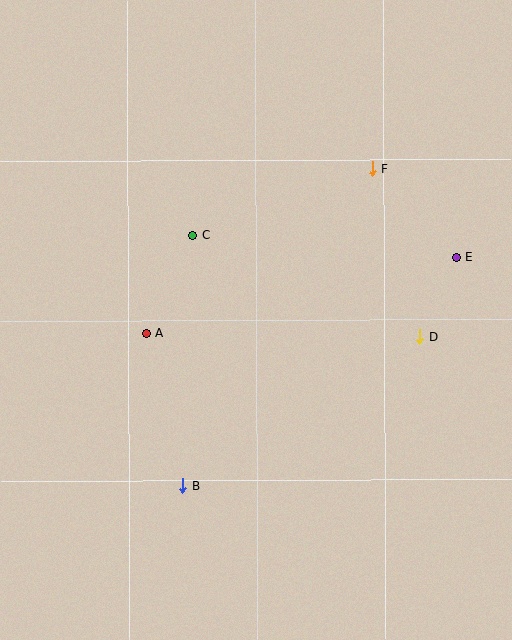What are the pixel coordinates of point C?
Point C is at (193, 236).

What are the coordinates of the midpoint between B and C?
The midpoint between B and C is at (188, 361).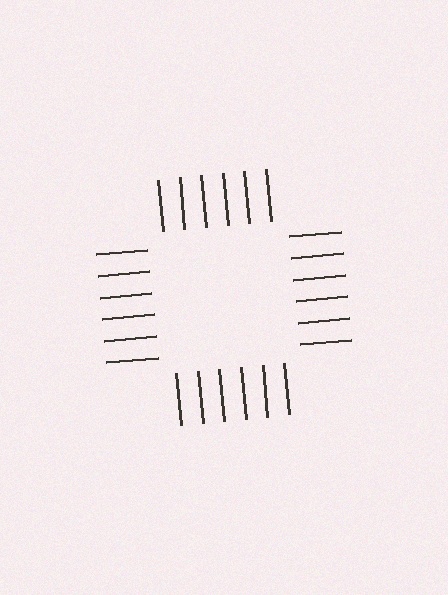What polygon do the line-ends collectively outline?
An illusory square — the line segments terminate on its edges but no continuous stroke is drawn.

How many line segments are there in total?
24 — 6 along each of the 4 edges.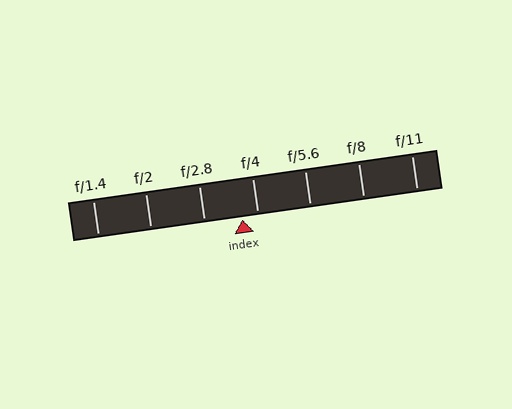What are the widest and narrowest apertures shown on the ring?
The widest aperture shown is f/1.4 and the narrowest is f/11.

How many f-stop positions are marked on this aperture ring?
There are 7 f-stop positions marked.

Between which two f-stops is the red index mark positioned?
The index mark is between f/2.8 and f/4.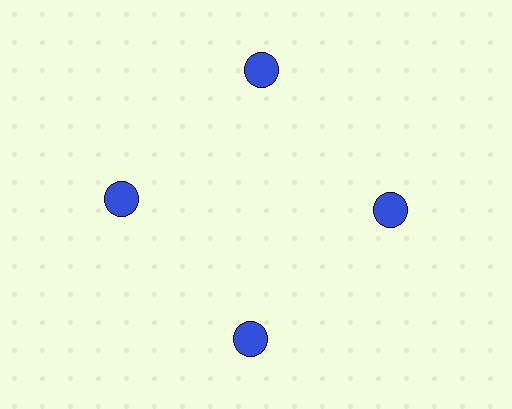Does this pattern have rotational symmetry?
Yes, this pattern has 4-fold rotational symmetry. It looks the same after rotating 90 degrees around the center.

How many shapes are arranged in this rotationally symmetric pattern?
There are 4 shapes, arranged in 4 groups of 1.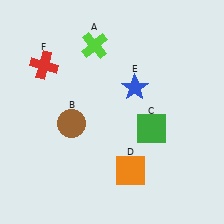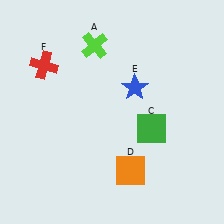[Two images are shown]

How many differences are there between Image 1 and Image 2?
There is 1 difference between the two images.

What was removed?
The brown circle (B) was removed in Image 2.